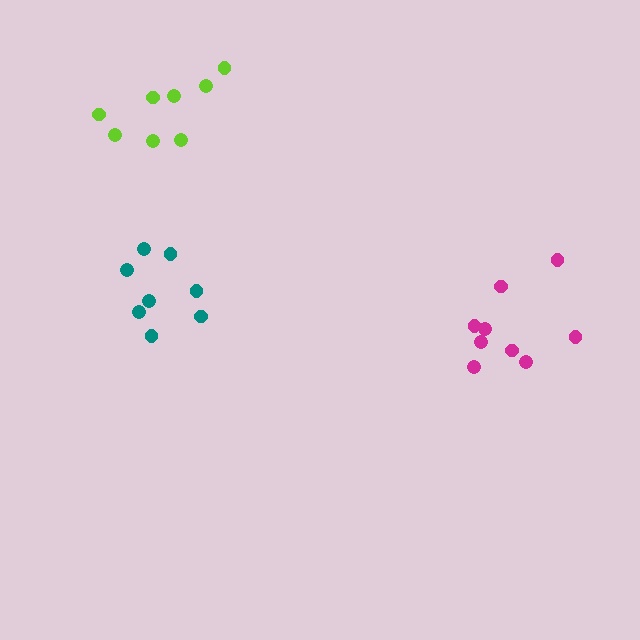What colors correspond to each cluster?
The clusters are colored: magenta, teal, lime.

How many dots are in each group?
Group 1: 9 dots, Group 2: 8 dots, Group 3: 8 dots (25 total).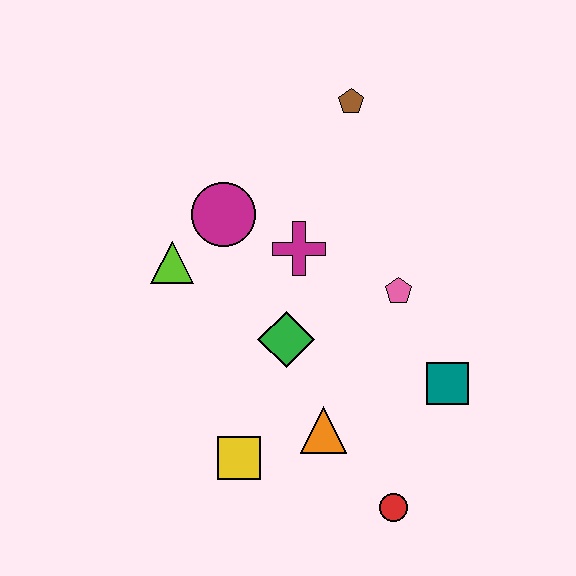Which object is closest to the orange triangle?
The yellow square is closest to the orange triangle.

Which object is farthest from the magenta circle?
The red circle is farthest from the magenta circle.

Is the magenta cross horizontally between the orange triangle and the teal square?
No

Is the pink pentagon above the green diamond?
Yes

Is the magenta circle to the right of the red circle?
No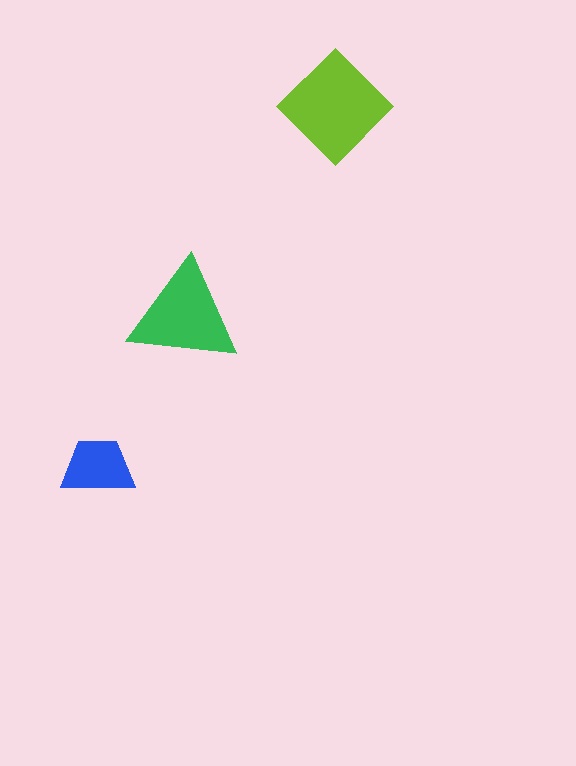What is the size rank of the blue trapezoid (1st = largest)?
3rd.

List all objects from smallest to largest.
The blue trapezoid, the green triangle, the lime diamond.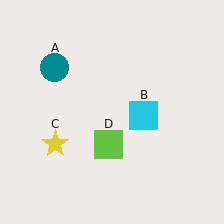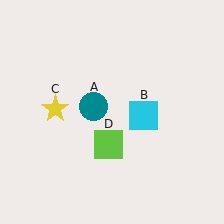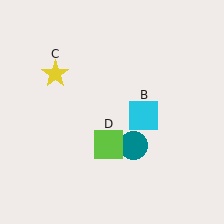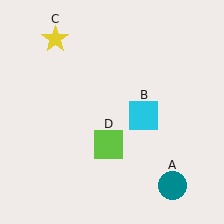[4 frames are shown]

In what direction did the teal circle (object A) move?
The teal circle (object A) moved down and to the right.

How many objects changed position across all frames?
2 objects changed position: teal circle (object A), yellow star (object C).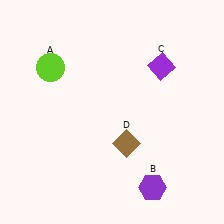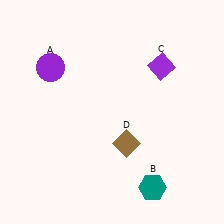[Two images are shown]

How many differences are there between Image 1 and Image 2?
There are 2 differences between the two images.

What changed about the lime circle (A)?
In Image 1, A is lime. In Image 2, it changed to purple.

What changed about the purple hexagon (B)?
In Image 1, B is purple. In Image 2, it changed to teal.